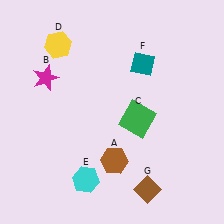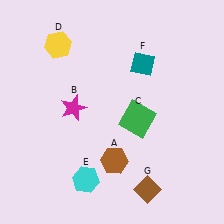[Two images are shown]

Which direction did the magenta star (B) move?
The magenta star (B) moved down.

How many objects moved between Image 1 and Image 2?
1 object moved between the two images.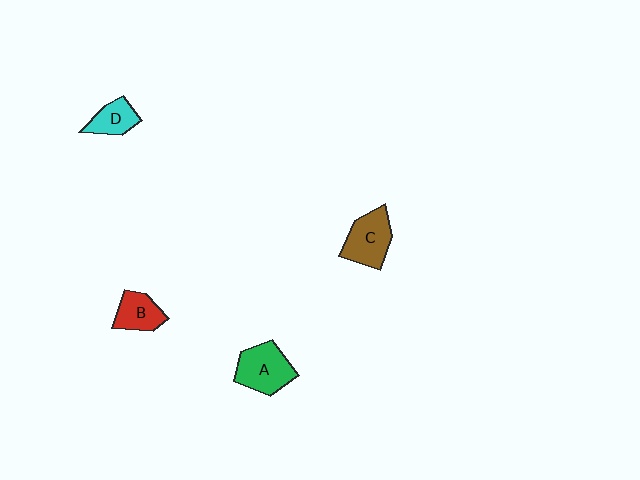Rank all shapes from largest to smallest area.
From largest to smallest: A (green), C (brown), B (red), D (cyan).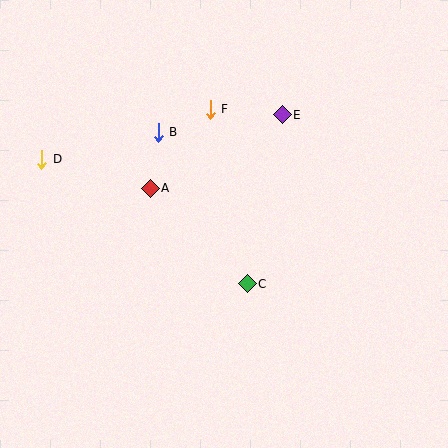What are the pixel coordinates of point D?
Point D is at (42, 159).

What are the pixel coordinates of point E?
Point E is at (282, 115).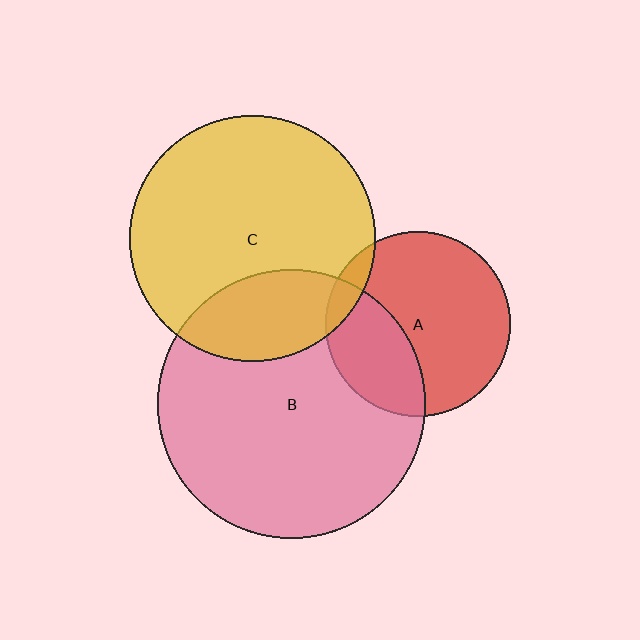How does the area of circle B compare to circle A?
Approximately 2.1 times.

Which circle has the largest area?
Circle B (pink).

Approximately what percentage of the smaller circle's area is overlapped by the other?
Approximately 35%.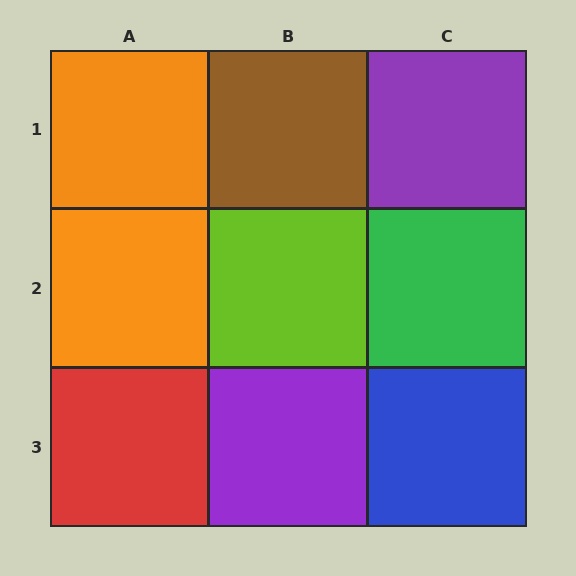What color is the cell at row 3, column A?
Red.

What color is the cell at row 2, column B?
Lime.